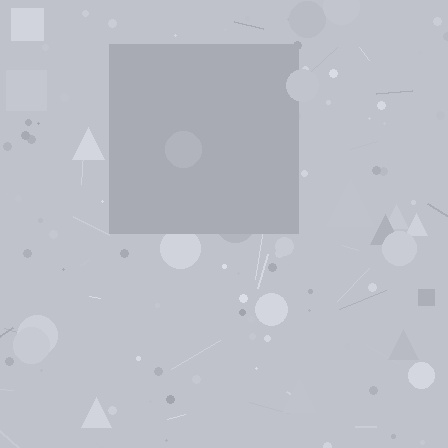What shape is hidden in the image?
A square is hidden in the image.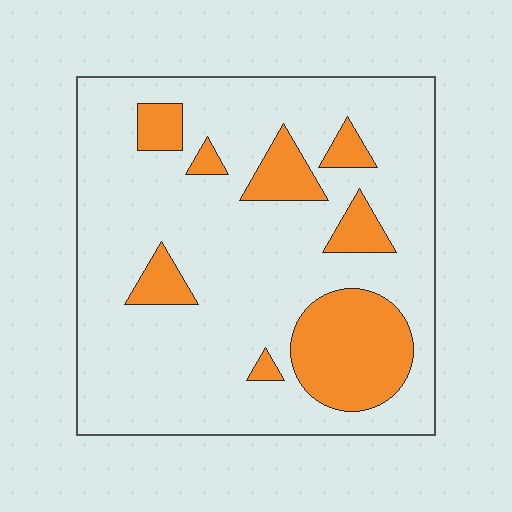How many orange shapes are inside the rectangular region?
8.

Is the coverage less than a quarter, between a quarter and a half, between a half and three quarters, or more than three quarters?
Less than a quarter.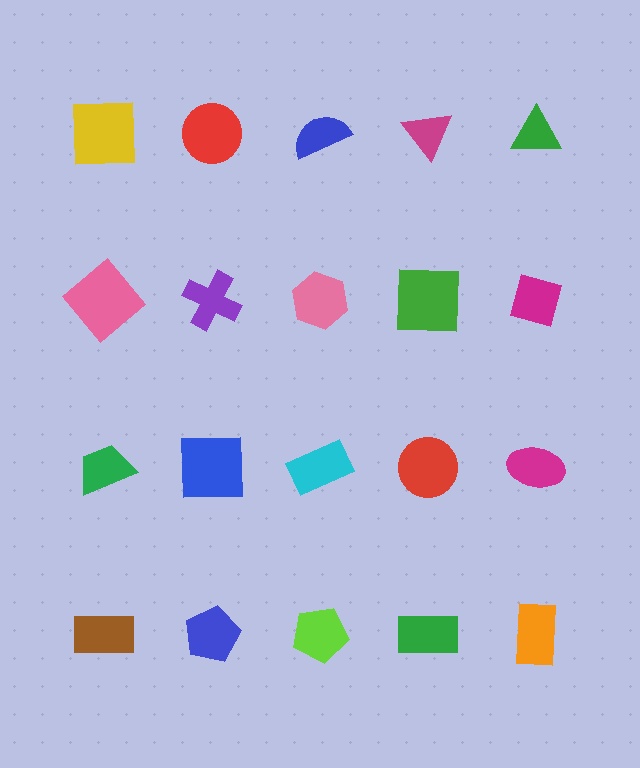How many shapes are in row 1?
5 shapes.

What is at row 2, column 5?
A magenta diamond.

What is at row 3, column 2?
A blue square.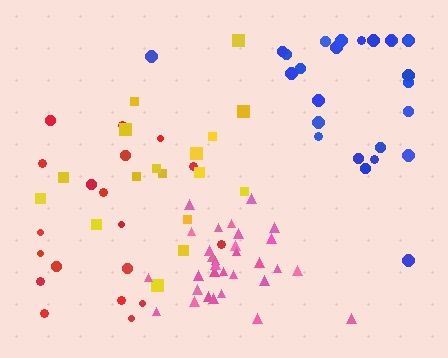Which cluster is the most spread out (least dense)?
Yellow.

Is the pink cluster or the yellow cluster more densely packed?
Pink.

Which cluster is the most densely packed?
Pink.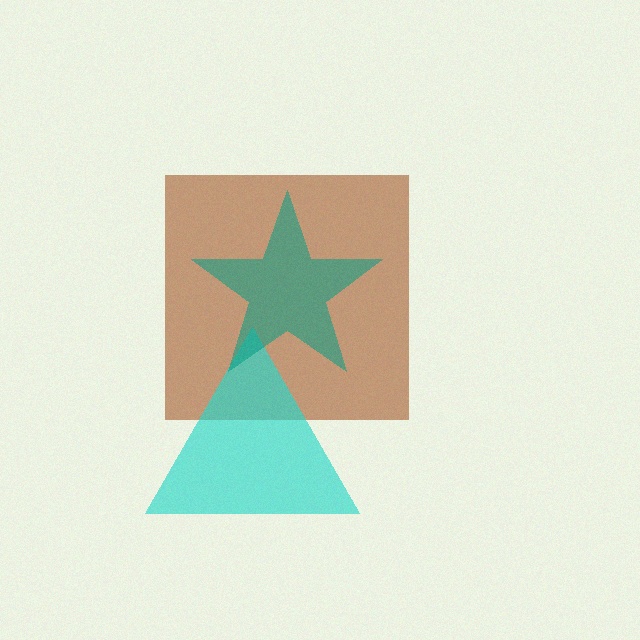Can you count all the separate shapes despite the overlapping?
Yes, there are 3 separate shapes.